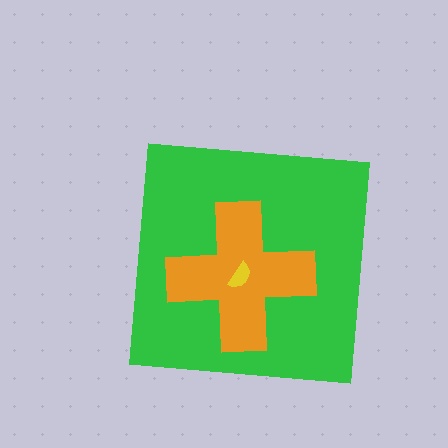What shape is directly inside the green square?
The orange cross.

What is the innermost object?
The yellow semicircle.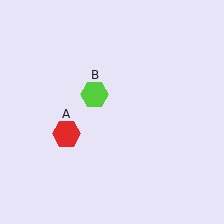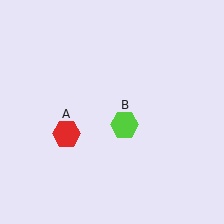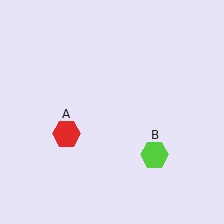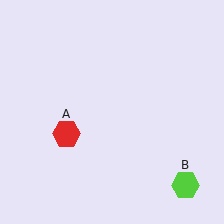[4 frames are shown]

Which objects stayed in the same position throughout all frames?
Red hexagon (object A) remained stationary.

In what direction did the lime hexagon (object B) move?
The lime hexagon (object B) moved down and to the right.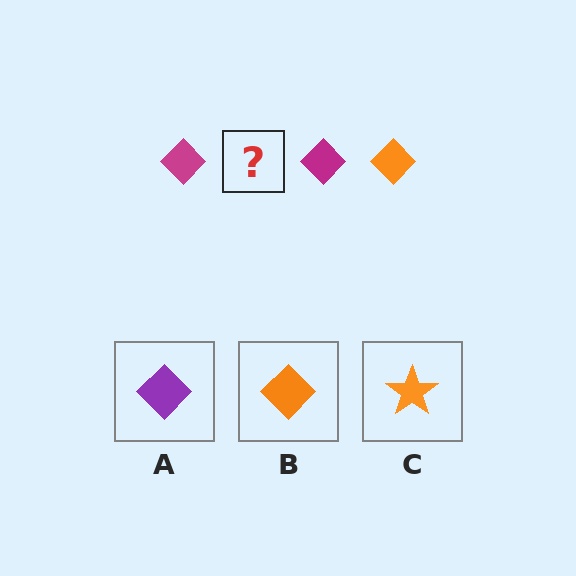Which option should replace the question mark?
Option B.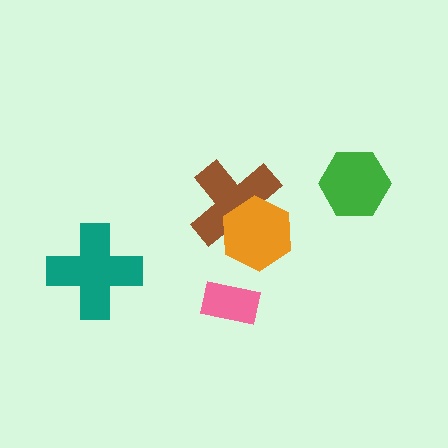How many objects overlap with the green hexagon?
0 objects overlap with the green hexagon.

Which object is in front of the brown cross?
The orange hexagon is in front of the brown cross.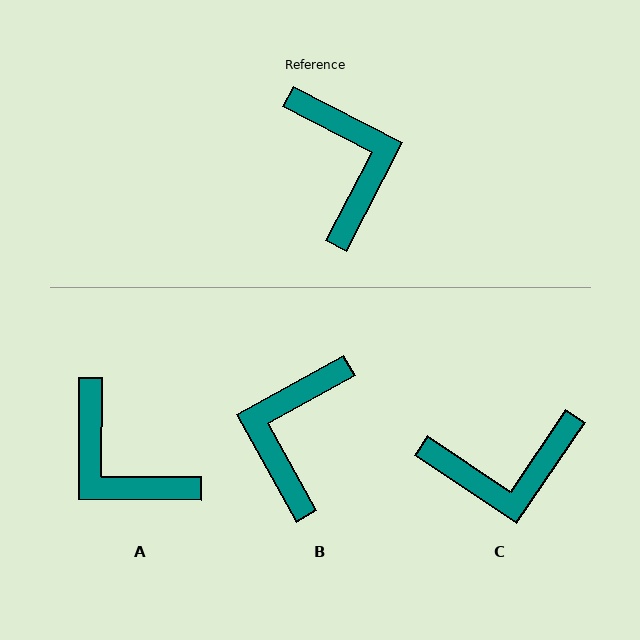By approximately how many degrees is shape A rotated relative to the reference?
Approximately 153 degrees clockwise.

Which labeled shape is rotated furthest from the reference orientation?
A, about 153 degrees away.